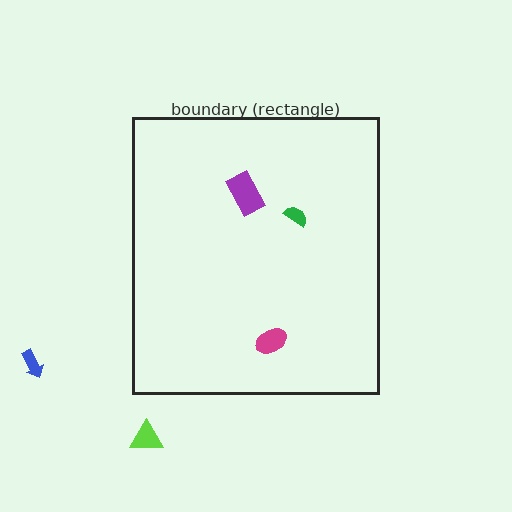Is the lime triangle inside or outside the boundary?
Outside.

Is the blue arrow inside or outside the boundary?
Outside.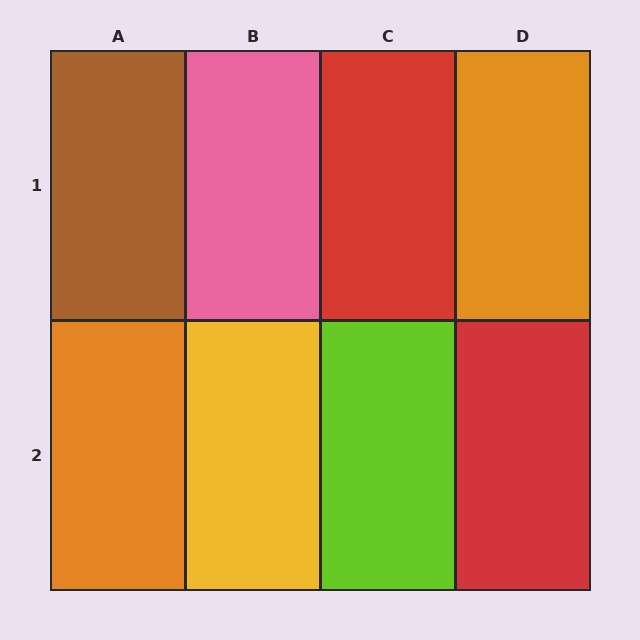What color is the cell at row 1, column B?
Pink.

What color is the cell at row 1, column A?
Brown.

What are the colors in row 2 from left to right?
Orange, yellow, lime, red.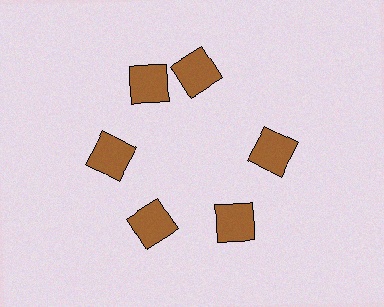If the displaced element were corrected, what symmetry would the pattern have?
It would have 6-fold rotational symmetry — the pattern would map onto itself every 60 degrees.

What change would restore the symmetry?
The symmetry would be restored by rotating it back into even spacing with its neighbors so that all 6 squares sit at equal angles and equal distance from the center.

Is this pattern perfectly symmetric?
No. The 6 brown squares are arranged in a ring, but one element near the 1 o'clock position is rotated out of alignment along the ring, breaking the 6-fold rotational symmetry.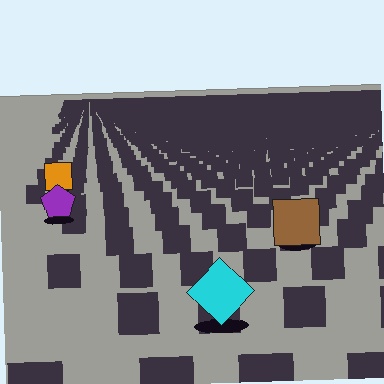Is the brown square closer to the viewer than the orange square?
Yes. The brown square is closer — you can tell from the texture gradient: the ground texture is coarser near it.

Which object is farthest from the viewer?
The orange square is farthest from the viewer. It appears smaller and the ground texture around it is denser.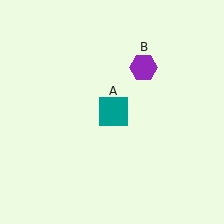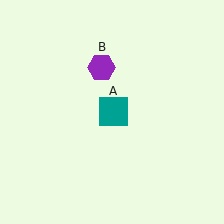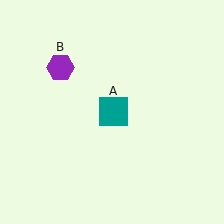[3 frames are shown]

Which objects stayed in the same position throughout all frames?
Teal square (object A) remained stationary.